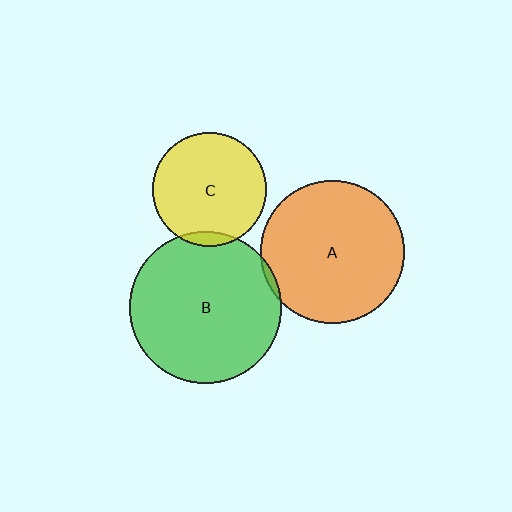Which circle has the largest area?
Circle B (green).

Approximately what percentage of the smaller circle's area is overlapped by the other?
Approximately 5%.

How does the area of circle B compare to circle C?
Approximately 1.8 times.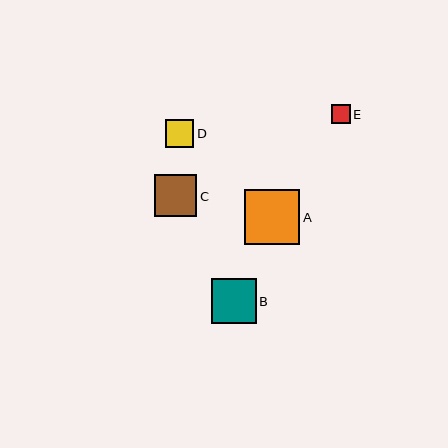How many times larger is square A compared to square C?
Square A is approximately 1.3 times the size of square C.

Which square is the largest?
Square A is the largest with a size of approximately 55 pixels.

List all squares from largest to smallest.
From largest to smallest: A, B, C, D, E.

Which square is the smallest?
Square E is the smallest with a size of approximately 19 pixels.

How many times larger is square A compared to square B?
Square A is approximately 1.2 times the size of square B.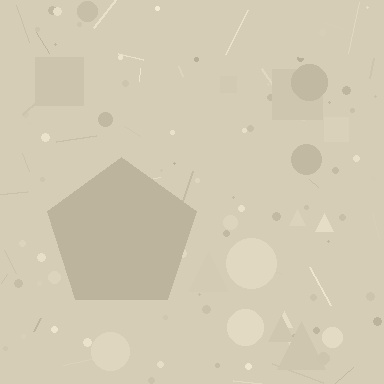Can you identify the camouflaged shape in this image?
The camouflaged shape is a pentagon.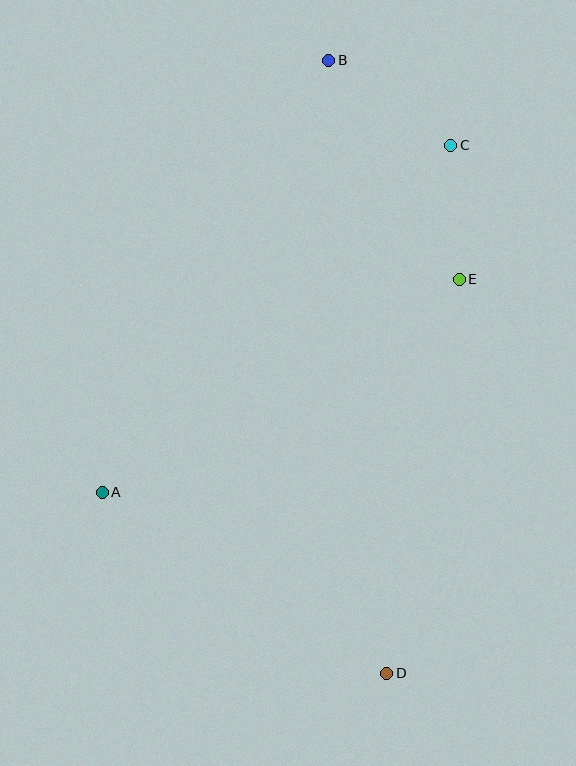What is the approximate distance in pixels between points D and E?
The distance between D and E is approximately 400 pixels.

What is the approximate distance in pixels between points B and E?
The distance between B and E is approximately 255 pixels.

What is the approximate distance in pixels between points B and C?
The distance between B and C is approximately 149 pixels.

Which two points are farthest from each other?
Points B and D are farthest from each other.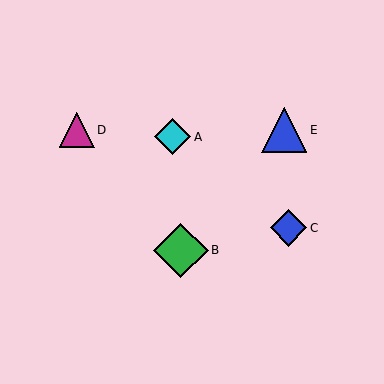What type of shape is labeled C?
Shape C is a blue diamond.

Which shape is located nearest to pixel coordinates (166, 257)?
The green diamond (labeled B) at (181, 250) is nearest to that location.